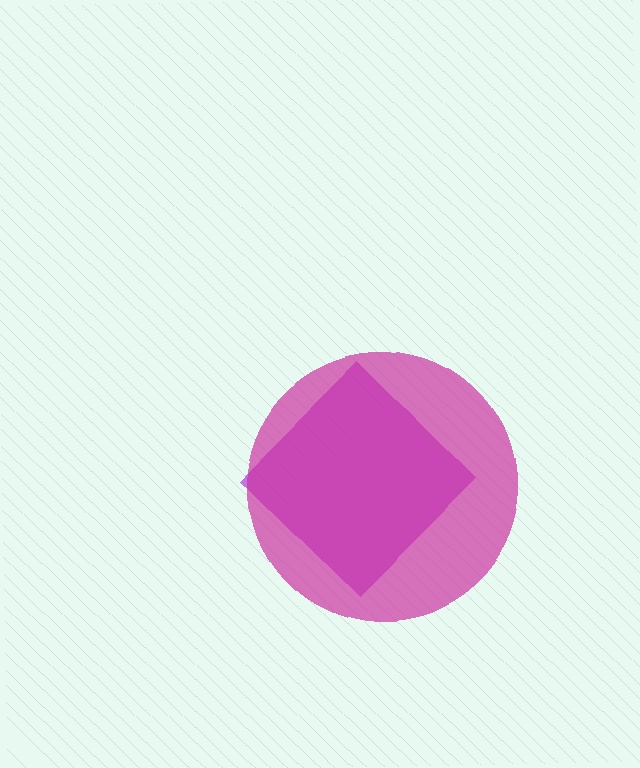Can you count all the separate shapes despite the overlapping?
Yes, there are 2 separate shapes.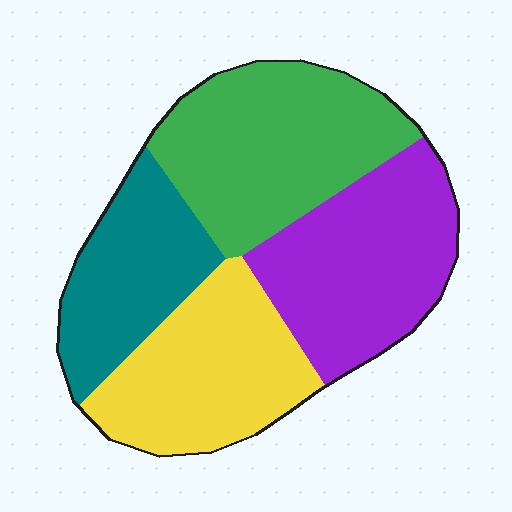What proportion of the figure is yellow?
Yellow covers about 25% of the figure.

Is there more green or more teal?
Green.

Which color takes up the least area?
Teal, at roughly 20%.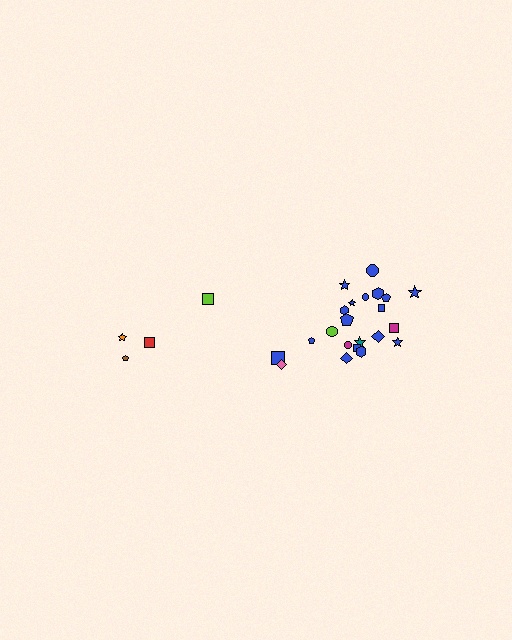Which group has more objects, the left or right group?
The right group.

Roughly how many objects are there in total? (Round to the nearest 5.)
Roughly 25 objects in total.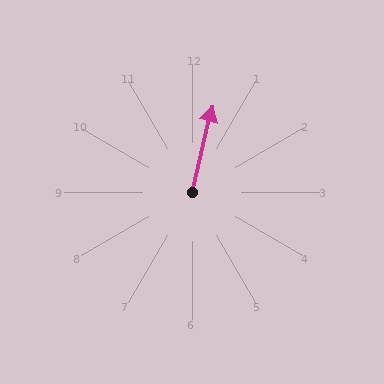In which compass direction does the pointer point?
North.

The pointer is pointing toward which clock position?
Roughly 12 o'clock.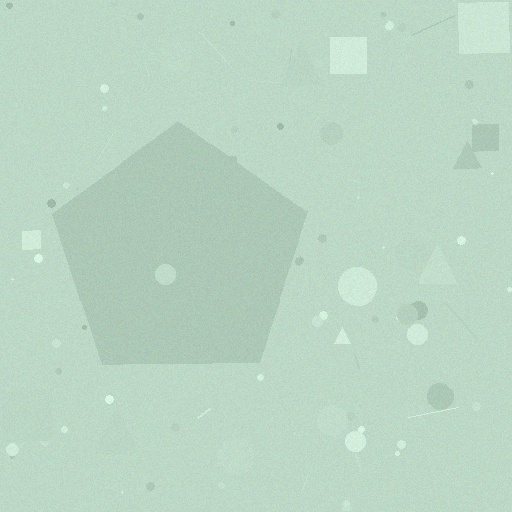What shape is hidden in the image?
A pentagon is hidden in the image.